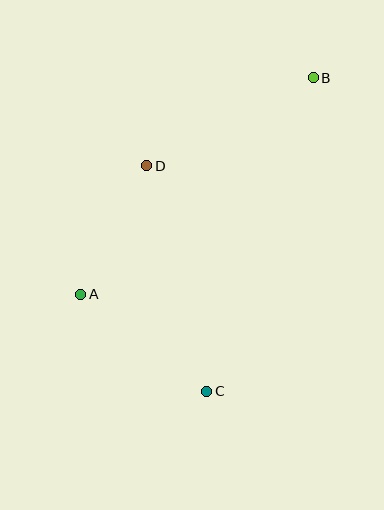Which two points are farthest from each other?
Points B and C are farthest from each other.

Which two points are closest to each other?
Points A and D are closest to each other.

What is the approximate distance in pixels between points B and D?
The distance between B and D is approximately 189 pixels.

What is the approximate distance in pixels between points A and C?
The distance between A and C is approximately 159 pixels.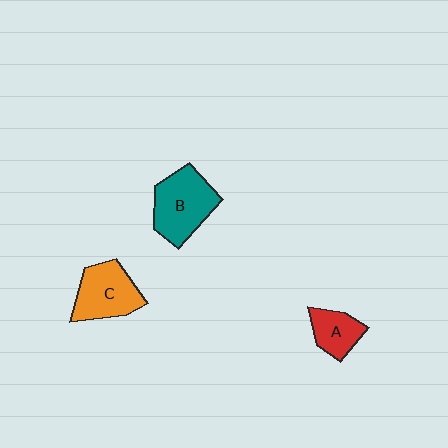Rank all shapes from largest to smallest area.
From largest to smallest: B (teal), C (orange), A (red).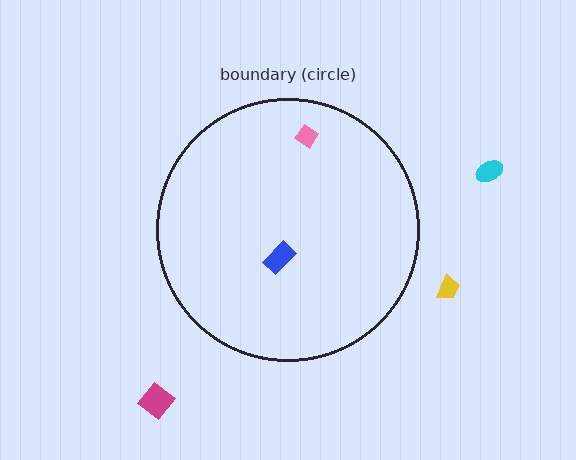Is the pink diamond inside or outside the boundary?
Inside.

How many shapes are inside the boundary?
2 inside, 3 outside.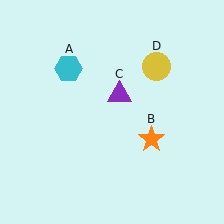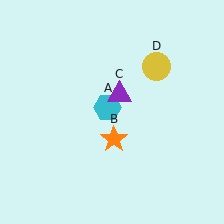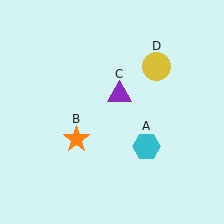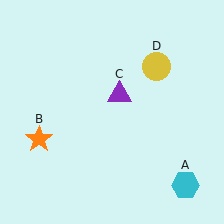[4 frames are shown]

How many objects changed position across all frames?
2 objects changed position: cyan hexagon (object A), orange star (object B).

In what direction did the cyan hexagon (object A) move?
The cyan hexagon (object A) moved down and to the right.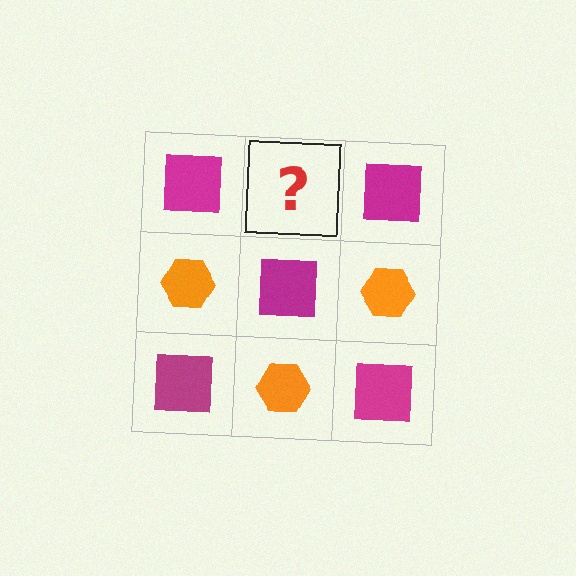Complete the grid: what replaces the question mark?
The question mark should be replaced with an orange hexagon.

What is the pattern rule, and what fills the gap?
The rule is that it alternates magenta square and orange hexagon in a checkerboard pattern. The gap should be filled with an orange hexagon.